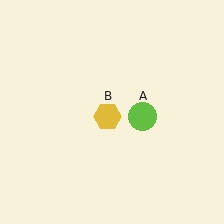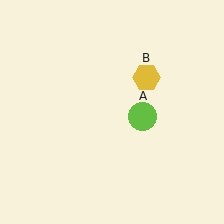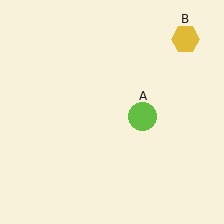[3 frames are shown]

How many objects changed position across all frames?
1 object changed position: yellow hexagon (object B).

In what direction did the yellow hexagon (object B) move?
The yellow hexagon (object B) moved up and to the right.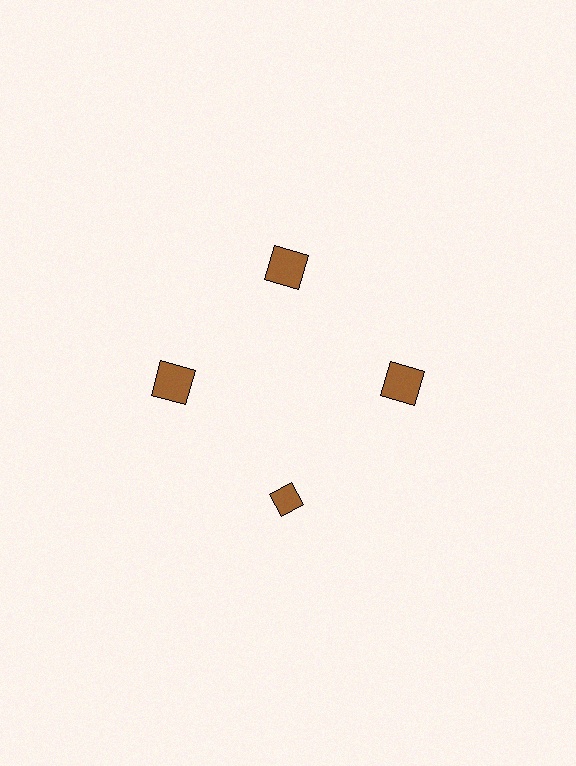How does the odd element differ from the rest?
It has a different shape: diamond instead of square.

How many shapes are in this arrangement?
There are 4 shapes arranged in a ring pattern.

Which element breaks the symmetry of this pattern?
The brown diamond at roughly the 6 o'clock position breaks the symmetry. All other shapes are brown squares.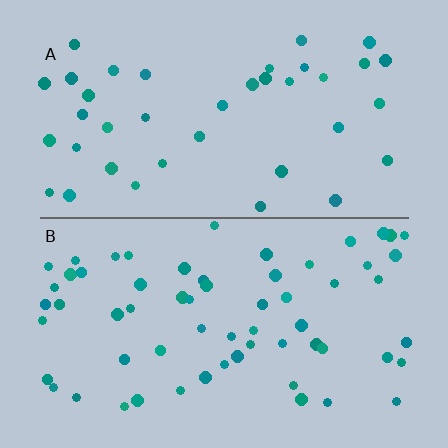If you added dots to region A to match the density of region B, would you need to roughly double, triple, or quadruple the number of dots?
Approximately double.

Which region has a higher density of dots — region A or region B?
B (the bottom).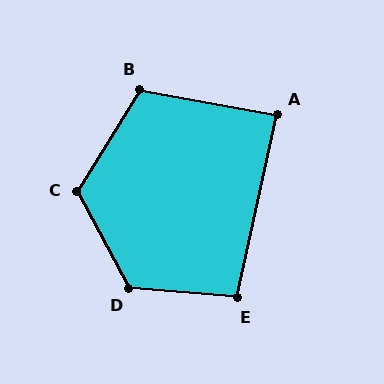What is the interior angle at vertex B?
Approximately 111 degrees (obtuse).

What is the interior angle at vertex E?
Approximately 97 degrees (obtuse).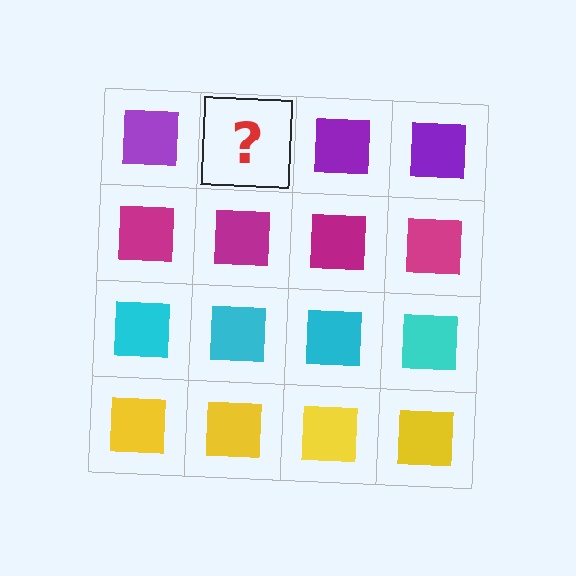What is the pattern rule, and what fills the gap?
The rule is that each row has a consistent color. The gap should be filled with a purple square.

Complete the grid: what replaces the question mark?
The question mark should be replaced with a purple square.